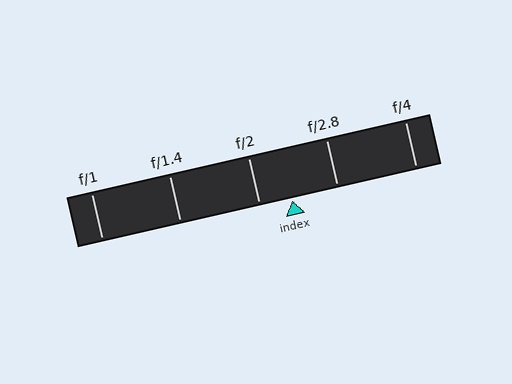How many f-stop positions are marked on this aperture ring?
There are 5 f-stop positions marked.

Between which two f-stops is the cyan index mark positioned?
The index mark is between f/2 and f/2.8.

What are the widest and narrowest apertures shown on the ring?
The widest aperture shown is f/1 and the narrowest is f/4.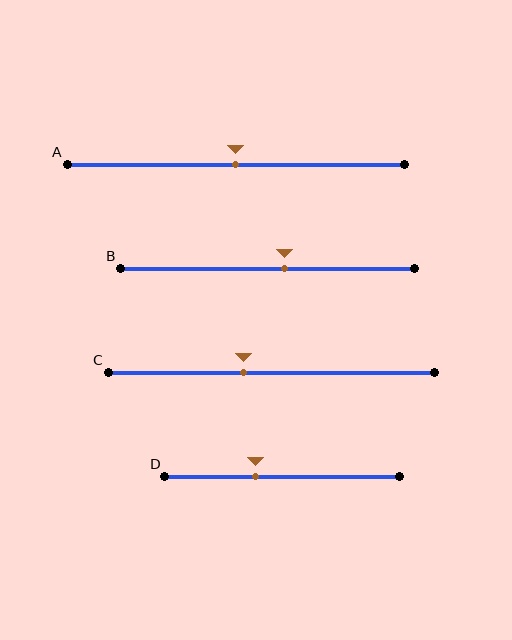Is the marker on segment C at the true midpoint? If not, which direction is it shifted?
No, the marker on segment C is shifted to the left by about 9% of the segment length.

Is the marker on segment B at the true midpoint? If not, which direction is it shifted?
No, the marker on segment B is shifted to the right by about 6% of the segment length.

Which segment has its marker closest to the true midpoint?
Segment A has its marker closest to the true midpoint.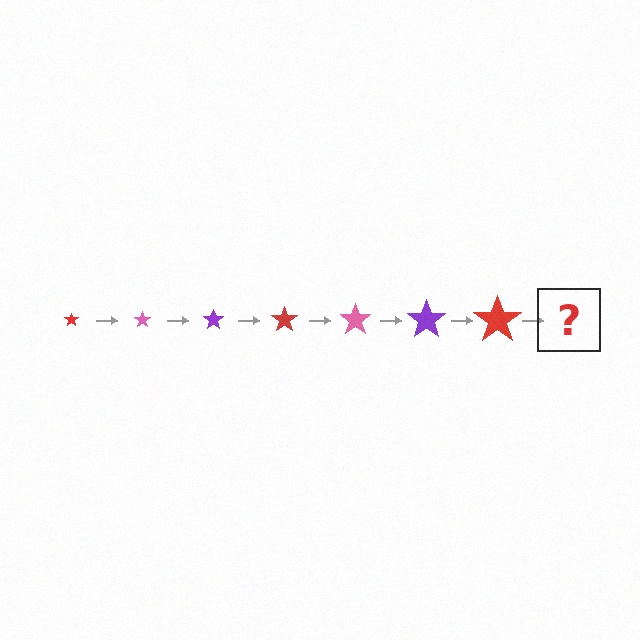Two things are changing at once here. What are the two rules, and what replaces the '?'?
The two rules are that the star grows larger each step and the color cycles through red, pink, and purple. The '?' should be a pink star, larger than the previous one.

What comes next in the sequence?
The next element should be a pink star, larger than the previous one.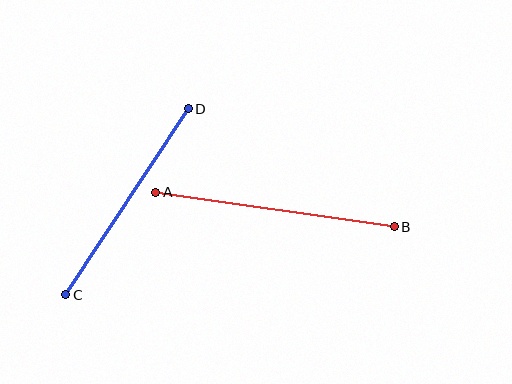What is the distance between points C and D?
The distance is approximately 223 pixels.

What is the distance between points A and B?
The distance is approximately 241 pixels.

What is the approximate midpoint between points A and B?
The midpoint is at approximately (275, 209) pixels.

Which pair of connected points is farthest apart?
Points A and B are farthest apart.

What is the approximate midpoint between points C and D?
The midpoint is at approximately (127, 202) pixels.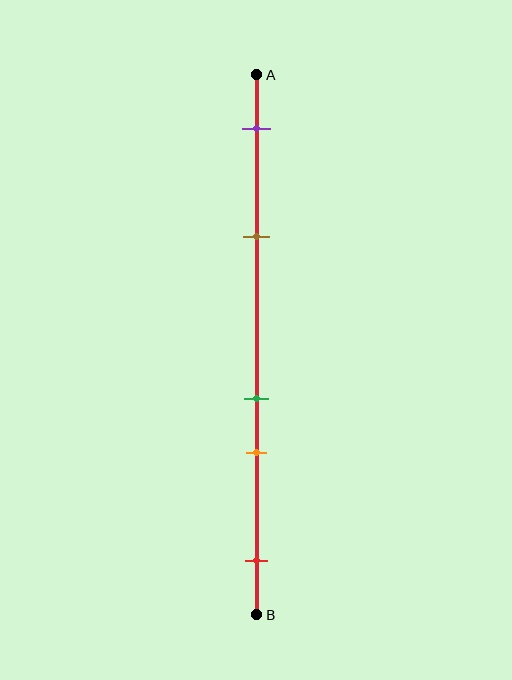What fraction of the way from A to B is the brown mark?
The brown mark is approximately 30% (0.3) of the way from A to B.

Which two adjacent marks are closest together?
The green and orange marks are the closest adjacent pair.